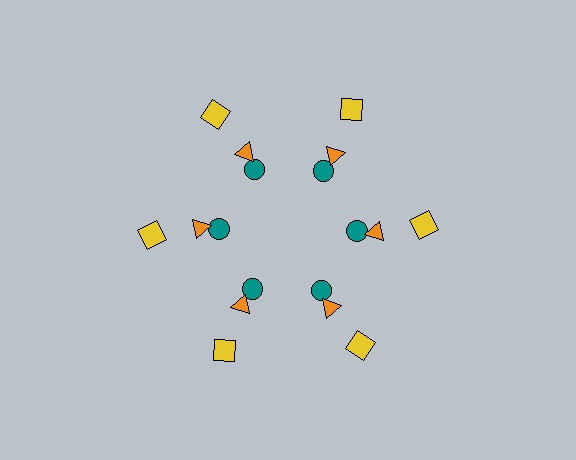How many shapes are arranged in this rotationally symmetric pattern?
There are 18 shapes, arranged in 6 groups of 3.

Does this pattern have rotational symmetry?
Yes, this pattern has 6-fold rotational symmetry. It looks the same after rotating 60 degrees around the center.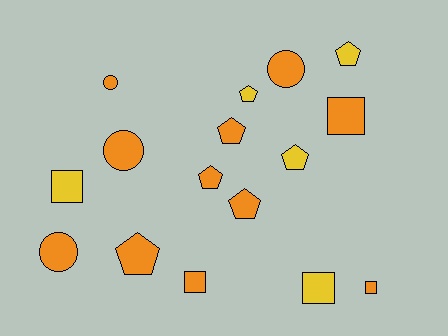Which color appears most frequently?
Orange, with 11 objects.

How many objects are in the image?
There are 16 objects.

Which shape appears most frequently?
Pentagon, with 7 objects.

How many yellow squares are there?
There are 2 yellow squares.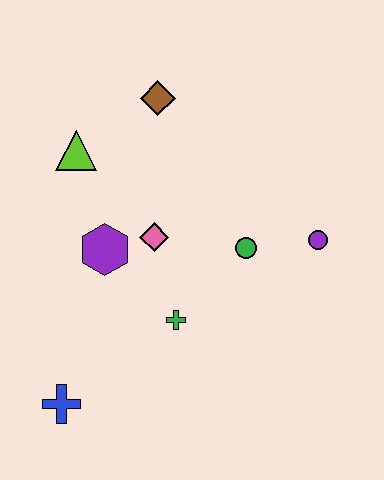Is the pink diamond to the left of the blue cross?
No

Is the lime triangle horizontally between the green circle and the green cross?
No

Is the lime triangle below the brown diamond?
Yes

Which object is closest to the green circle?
The purple circle is closest to the green circle.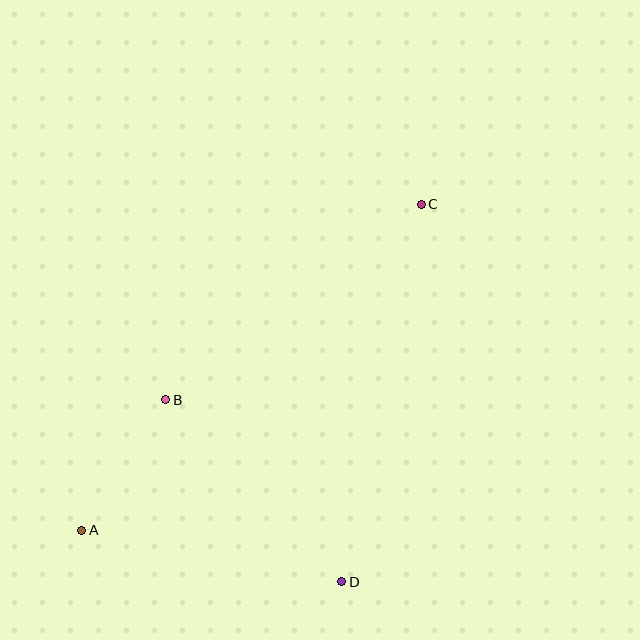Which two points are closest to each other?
Points A and B are closest to each other.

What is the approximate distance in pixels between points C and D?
The distance between C and D is approximately 386 pixels.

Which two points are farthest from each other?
Points A and C are farthest from each other.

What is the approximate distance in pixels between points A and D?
The distance between A and D is approximately 265 pixels.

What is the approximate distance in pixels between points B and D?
The distance between B and D is approximately 253 pixels.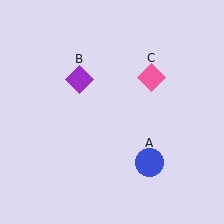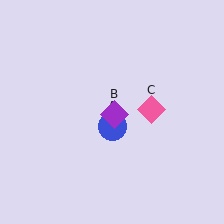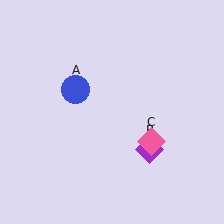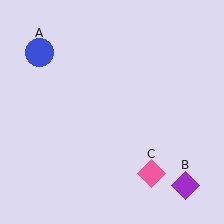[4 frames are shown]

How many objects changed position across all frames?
3 objects changed position: blue circle (object A), purple diamond (object B), pink diamond (object C).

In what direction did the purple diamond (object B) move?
The purple diamond (object B) moved down and to the right.